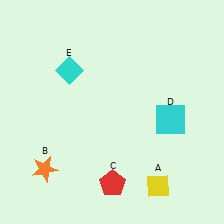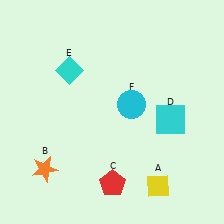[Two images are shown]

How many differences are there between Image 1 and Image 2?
There is 1 difference between the two images.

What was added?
A cyan circle (F) was added in Image 2.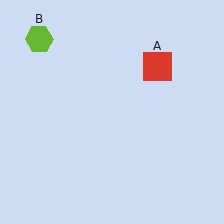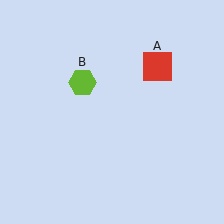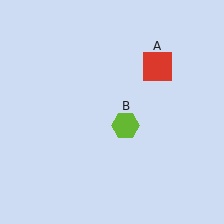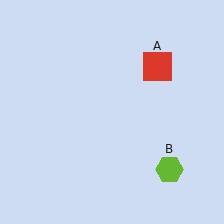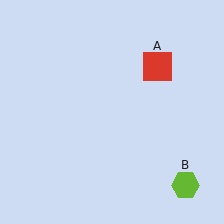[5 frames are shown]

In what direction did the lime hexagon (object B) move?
The lime hexagon (object B) moved down and to the right.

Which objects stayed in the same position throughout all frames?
Red square (object A) remained stationary.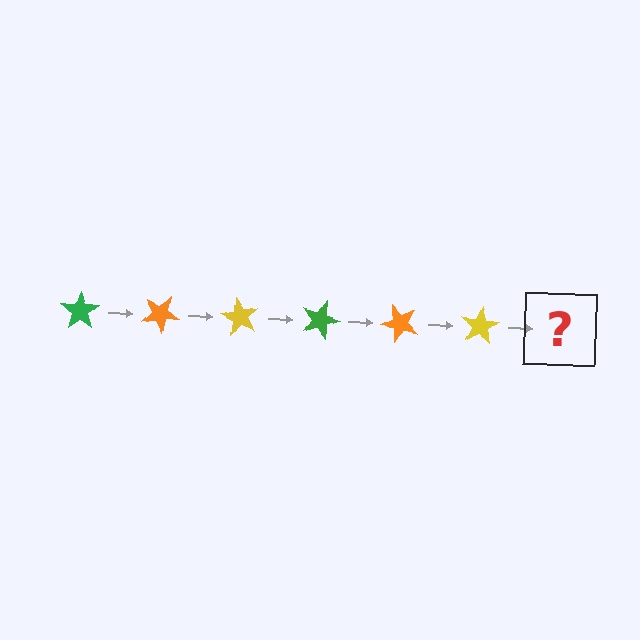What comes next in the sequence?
The next element should be a green star, rotated 180 degrees from the start.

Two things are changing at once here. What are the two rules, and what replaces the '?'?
The two rules are that it rotates 30 degrees each step and the color cycles through green, orange, and yellow. The '?' should be a green star, rotated 180 degrees from the start.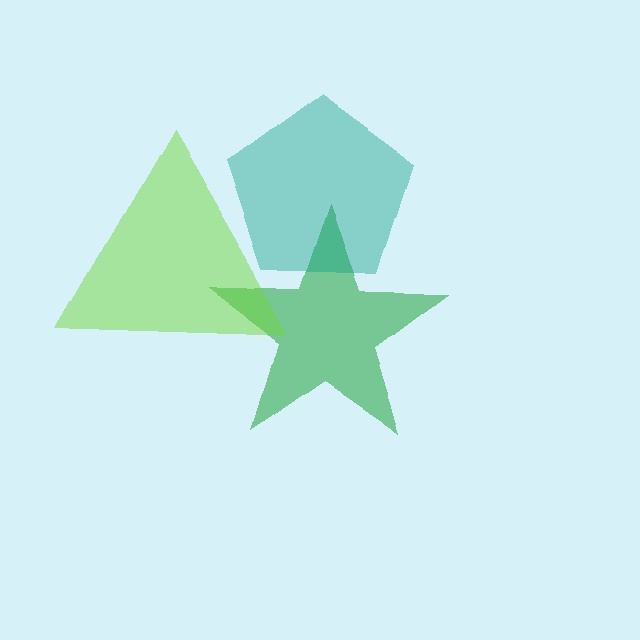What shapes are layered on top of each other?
The layered shapes are: a green star, a teal pentagon, a lime triangle.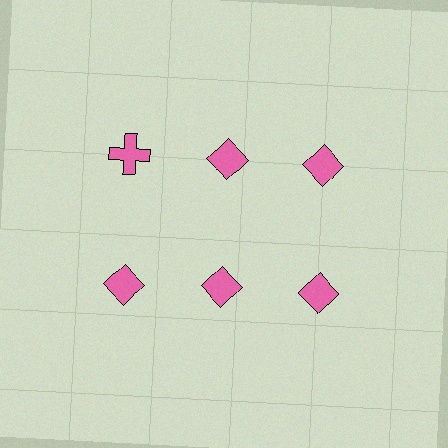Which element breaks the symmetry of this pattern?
The pink cross in the top row, leftmost column breaks the symmetry. All other shapes are pink diamonds.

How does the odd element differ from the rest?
It has a different shape: cross instead of diamond.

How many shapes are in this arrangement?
There are 6 shapes arranged in a grid pattern.